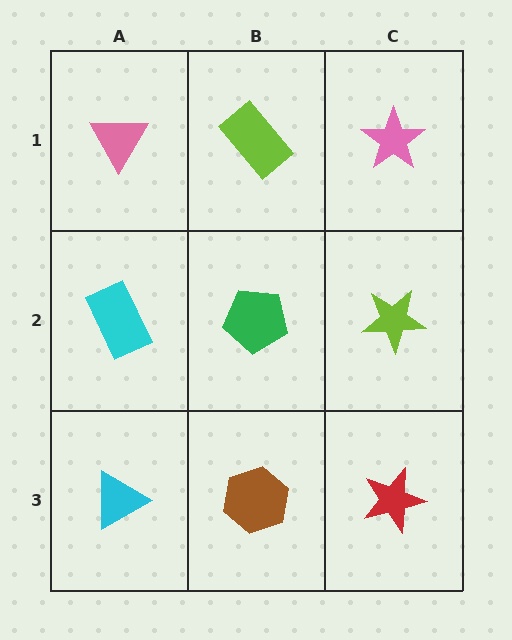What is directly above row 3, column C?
A lime star.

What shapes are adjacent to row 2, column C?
A pink star (row 1, column C), a red star (row 3, column C), a green pentagon (row 2, column B).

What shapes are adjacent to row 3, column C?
A lime star (row 2, column C), a brown hexagon (row 3, column B).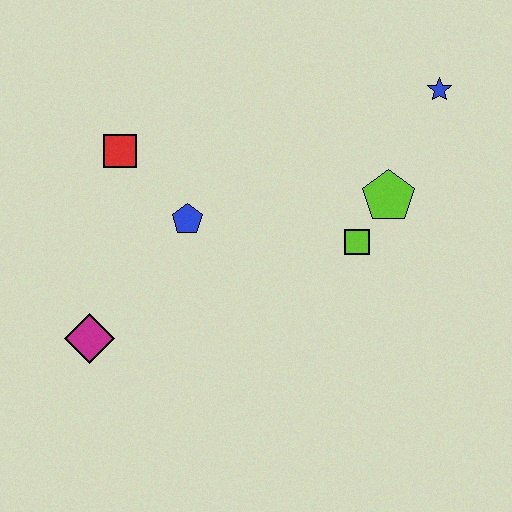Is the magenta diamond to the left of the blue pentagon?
Yes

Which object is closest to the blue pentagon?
The red square is closest to the blue pentagon.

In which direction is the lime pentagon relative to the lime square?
The lime pentagon is above the lime square.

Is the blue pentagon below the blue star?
Yes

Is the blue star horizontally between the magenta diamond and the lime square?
No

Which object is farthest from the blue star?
The magenta diamond is farthest from the blue star.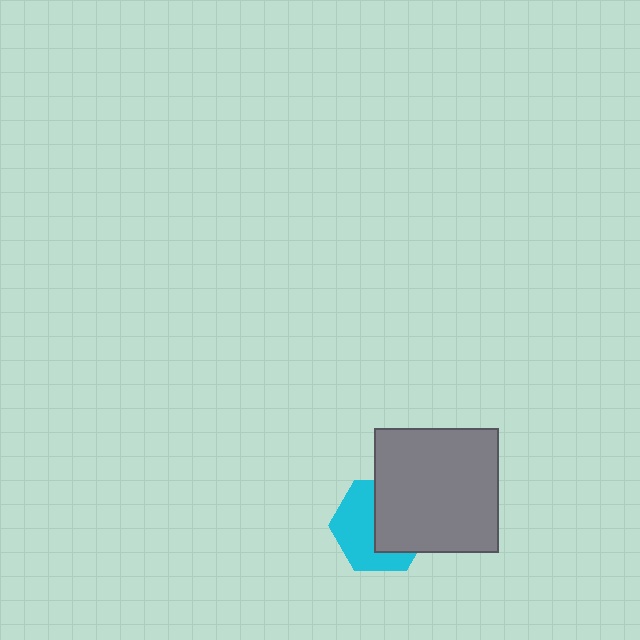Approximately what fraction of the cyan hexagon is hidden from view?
Roughly 49% of the cyan hexagon is hidden behind the gray square.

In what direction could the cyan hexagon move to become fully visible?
The cyan hexagon could move toward the lower-left. That would shift it out from behind the gray square entirely.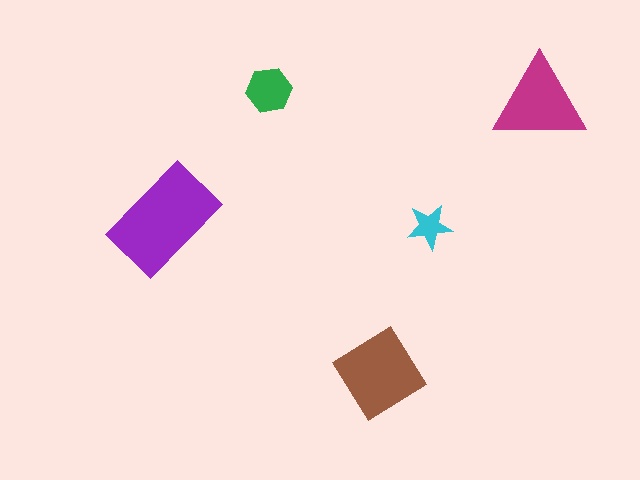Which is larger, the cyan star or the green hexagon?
The green hexagon.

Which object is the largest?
The purple rectangle.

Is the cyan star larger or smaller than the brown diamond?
Smaller.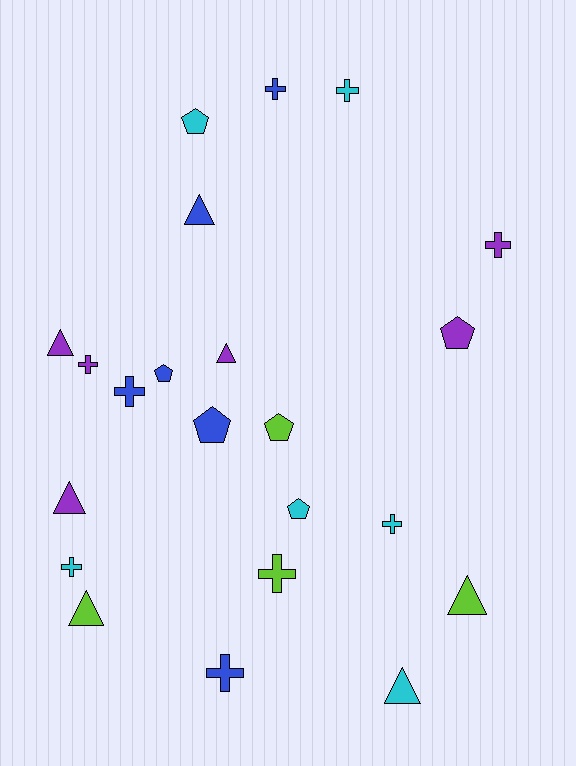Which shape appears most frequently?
Cross, with 9 objects.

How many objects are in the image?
There are 22 objects.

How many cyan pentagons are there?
There are 2 cyan pentagons.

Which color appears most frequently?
Blue, with 6 objects.